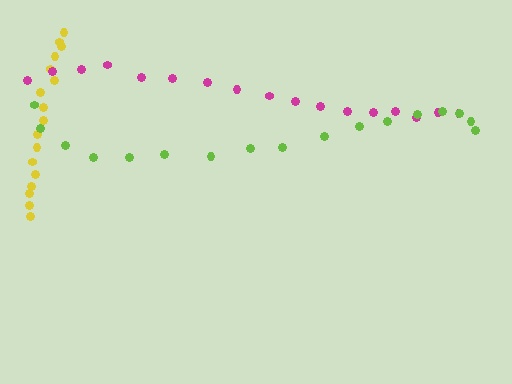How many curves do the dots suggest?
There are 3 distinct paths.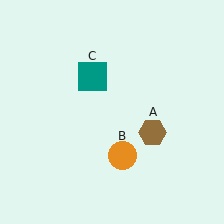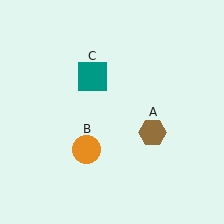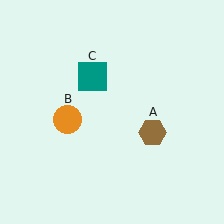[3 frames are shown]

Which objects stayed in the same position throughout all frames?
Brown hexagon (object A) and teal square (object C) remained stationary.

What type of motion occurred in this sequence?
The orange circle (object B) rotated clockwise around the center of the scene.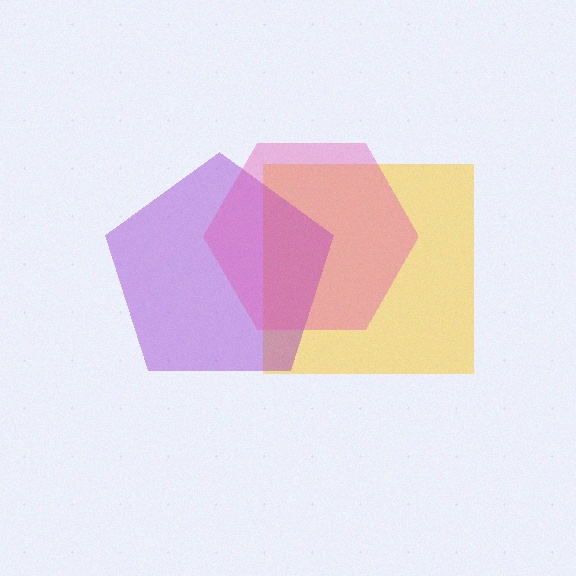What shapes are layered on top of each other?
The layered shapes are: a yellow square, a purple pentagon, a pink hexagon.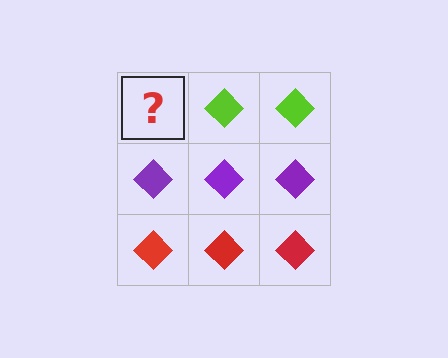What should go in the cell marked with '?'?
The missing cell should contain a lime diamond.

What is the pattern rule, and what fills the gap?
The rule is that each row has a consistent color. The gap should be filled with a lime diamond.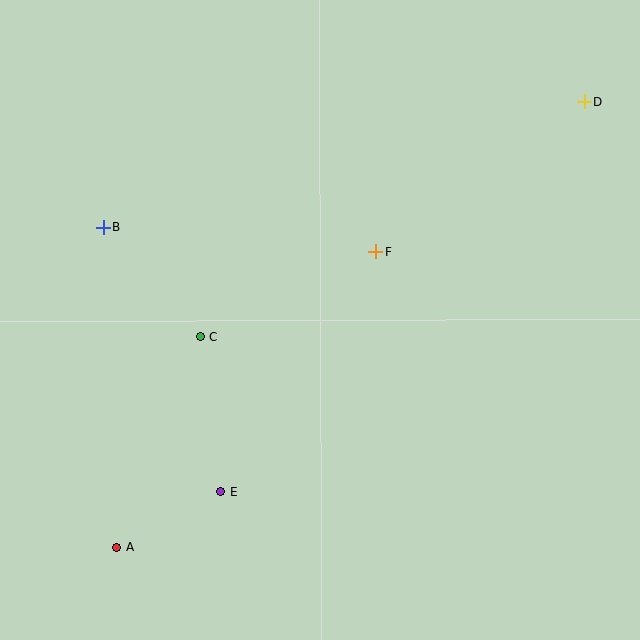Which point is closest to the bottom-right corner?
Point E is closest to the bottom-right corner.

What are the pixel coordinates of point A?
Point A is at (117, 547).